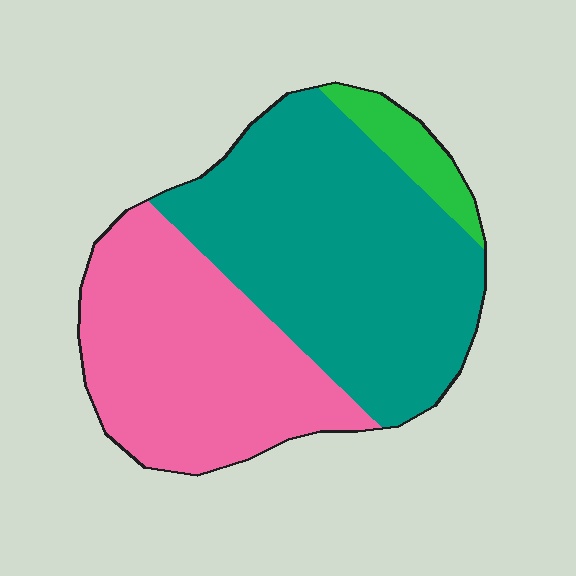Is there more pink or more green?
Pink.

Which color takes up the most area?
Teal, at roughly 55%.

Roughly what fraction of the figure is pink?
Pink covers about 40% of the figure.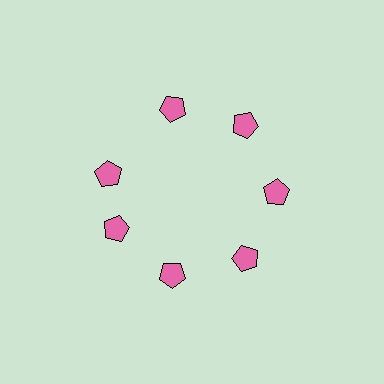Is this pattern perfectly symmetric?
No. The 7 pink pentagons are arranged in a ring, but one element near the 10 o'clock position is rotated out of alignment along the ring, breaking the 7-fold rotational symmetry.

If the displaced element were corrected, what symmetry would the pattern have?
It would have 7-fold rotational symmetry — the pattern would map onto itself every 51 degrees.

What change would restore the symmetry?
The symmetry would be restored by rotating it back into even spacing with its neighbors so that all 7 pentagons sit at equal angles and equal distance from the center.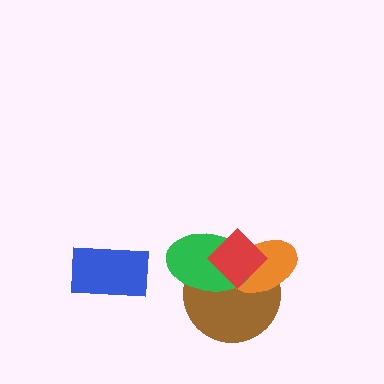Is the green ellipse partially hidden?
Yes, it is partially covered by another shape.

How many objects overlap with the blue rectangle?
0 objects overlap with the blue rectangle.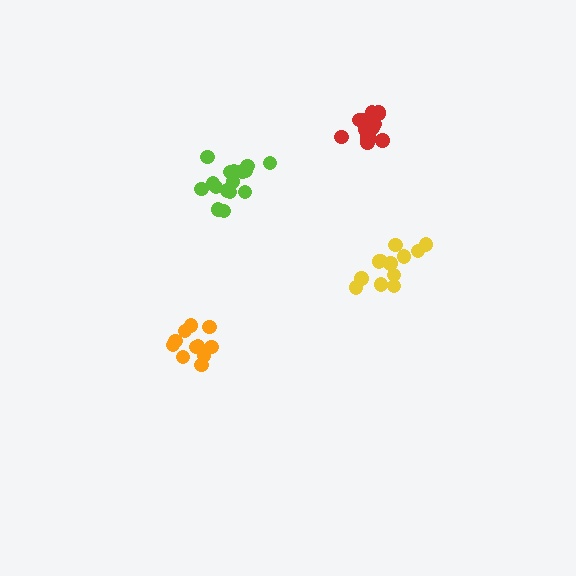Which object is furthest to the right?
The yellow cluster is rightmost.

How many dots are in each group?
Group 1: 12 dots, Group 2: 14 dots, Group 3: 11 dots, Group 4: 16 dots (53 total).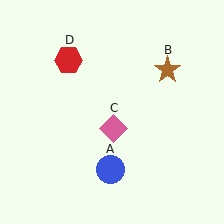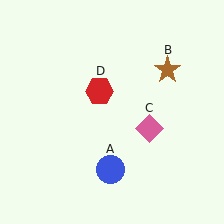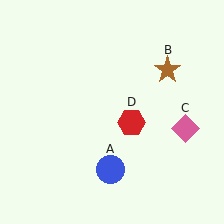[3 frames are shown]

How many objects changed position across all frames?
2 objects changed position: pink diamond (object C), red hexagon (object D).